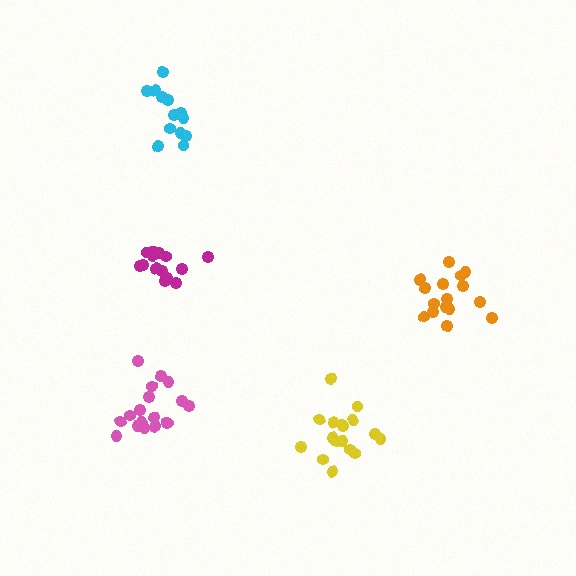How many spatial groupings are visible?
There are 5 spatial groupings.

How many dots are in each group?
Group 1: 18 dots, Group 2: 16 dots, Group 3: 17 dots, Group 4: 14 dots, Group 5: 13 dots (78 total).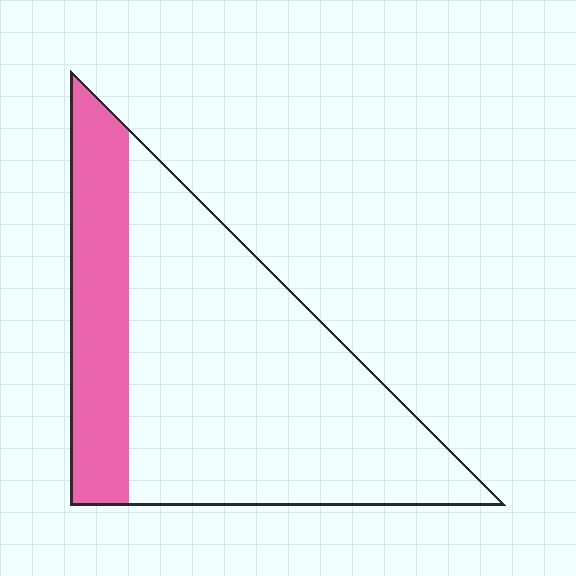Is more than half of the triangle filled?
No.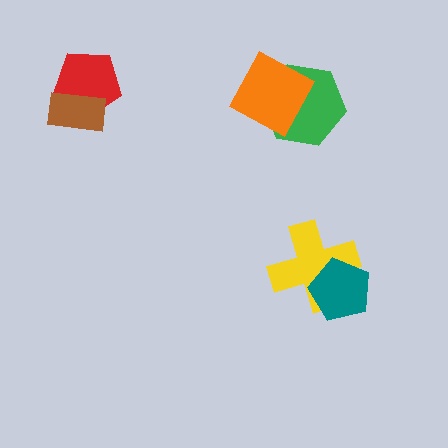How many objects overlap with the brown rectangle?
1 object overlaps with the brown rectangle.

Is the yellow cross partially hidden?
Yes, it is partially covered by another shape.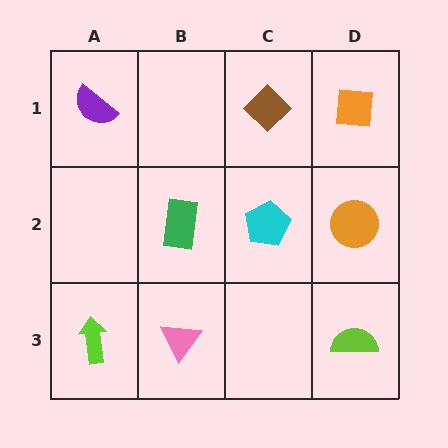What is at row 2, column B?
A green rectangle.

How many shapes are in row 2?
3 shapes.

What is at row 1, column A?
A purple semicircle.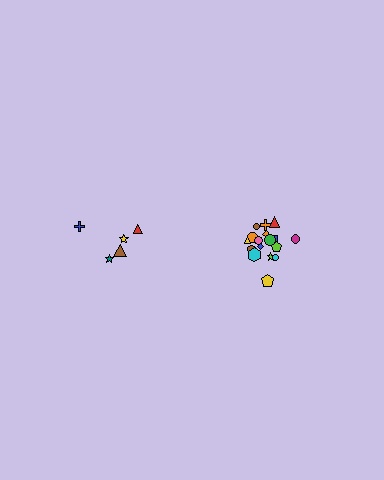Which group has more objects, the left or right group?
The right group.